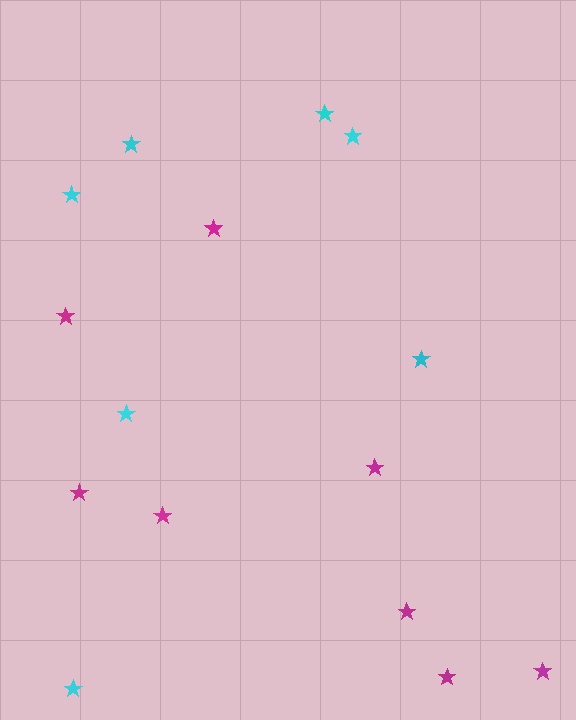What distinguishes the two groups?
There are 2 groups: one group of magenta stars (8) and one group of cyan stars (7).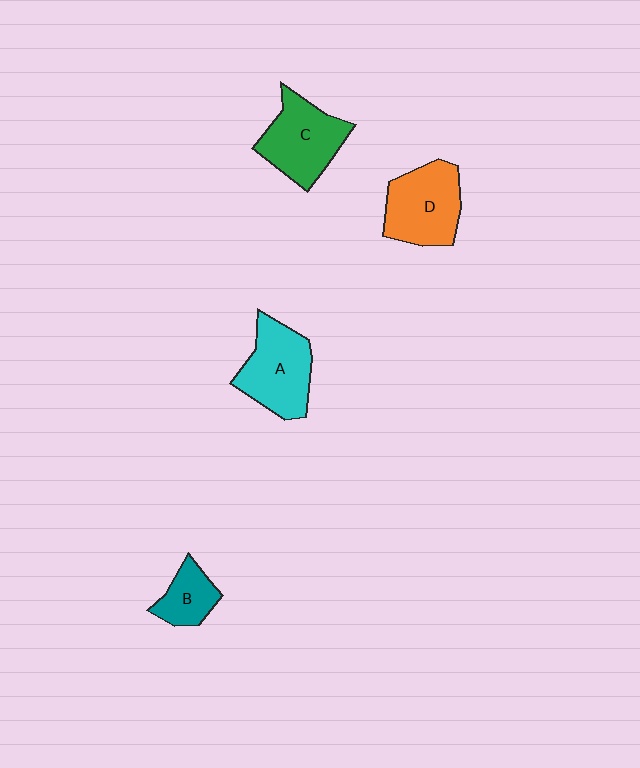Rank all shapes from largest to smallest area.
From largest to smallest: A (cyan), D (orange), C (green), B (teal).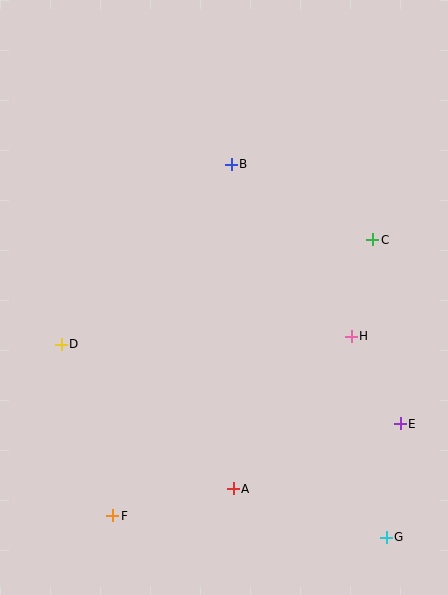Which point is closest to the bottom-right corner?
Point G is closest to the bottom-right corner.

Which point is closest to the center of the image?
Point H at (351, 336) is closest to the center.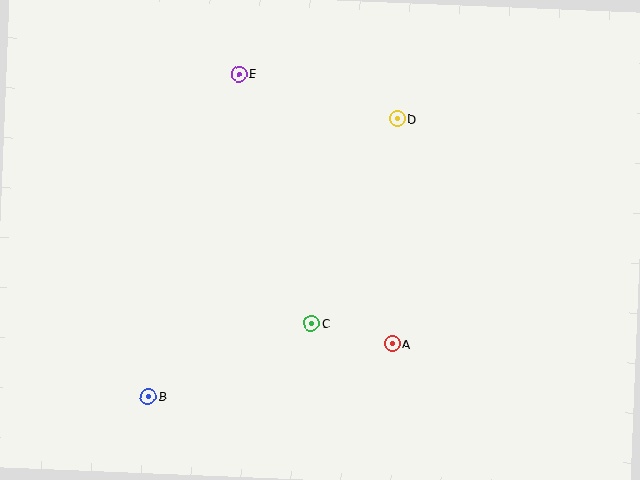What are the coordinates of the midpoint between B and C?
The midpoint between B and C is at (230, 360).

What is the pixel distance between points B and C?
The distance between B and C is 179 pixels.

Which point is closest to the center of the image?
Point C at (312, 323) is closest to the center.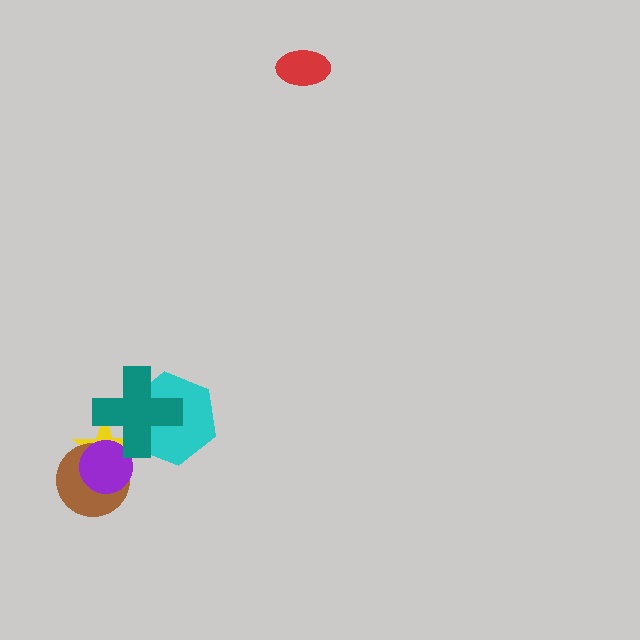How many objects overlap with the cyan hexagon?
1 object overlaps with the cyan hexagon.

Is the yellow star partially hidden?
Yes, it is partially covered by another shape.